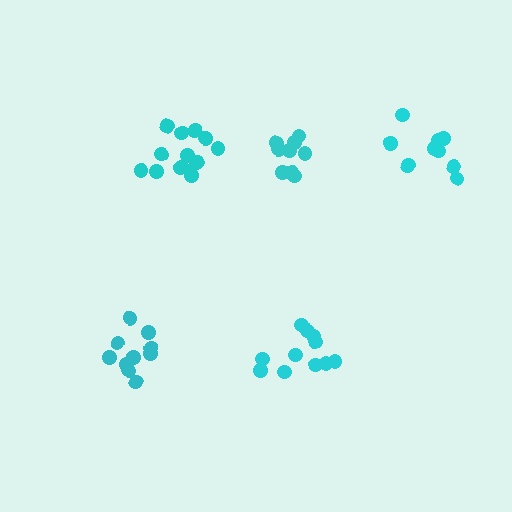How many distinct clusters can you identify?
There are 5 distinct clusters.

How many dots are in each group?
Group 1: 10 dots, Group 2: 11 dots, Group 3: 9 dots, Group 4: 13 dots, Group 5: 9 dots (52 total).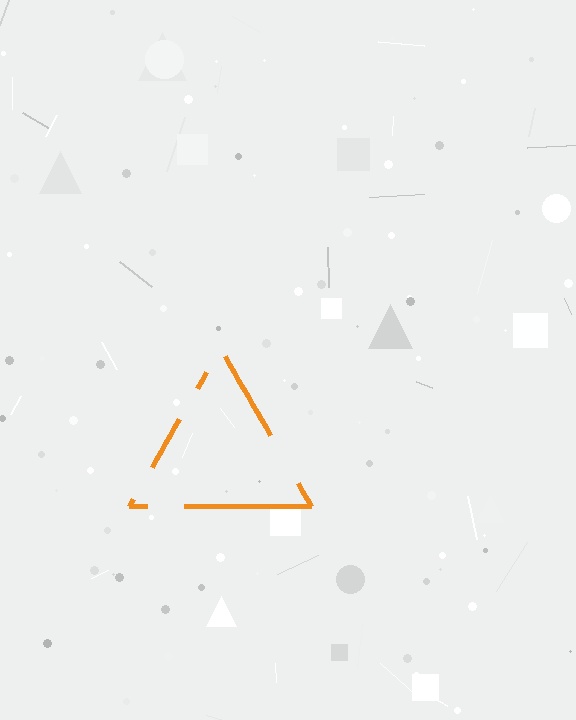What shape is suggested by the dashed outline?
The dashed outline suggests a triangle.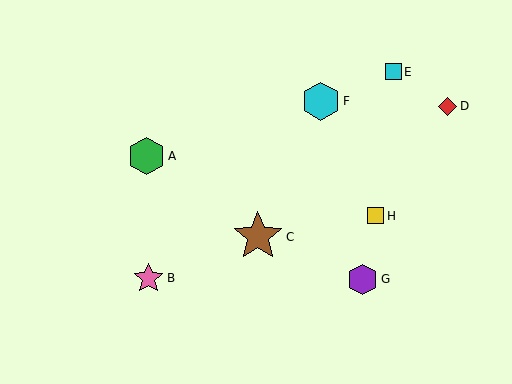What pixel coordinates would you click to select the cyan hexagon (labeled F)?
Click at (321, 101) to select the cyan hexagon F.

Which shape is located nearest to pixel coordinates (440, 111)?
The red diamond (labeled D) at (448, 106) is nearest to that location.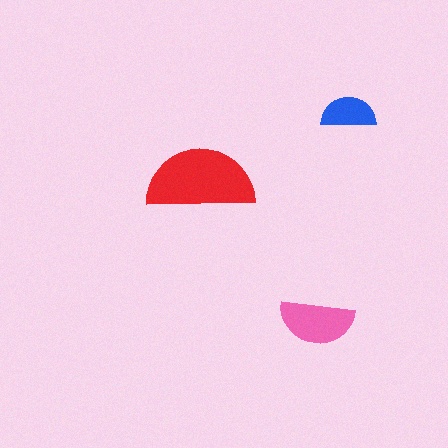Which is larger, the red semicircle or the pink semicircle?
The red one.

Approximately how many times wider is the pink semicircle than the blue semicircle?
About 1.5 times wider.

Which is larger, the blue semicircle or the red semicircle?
The red one.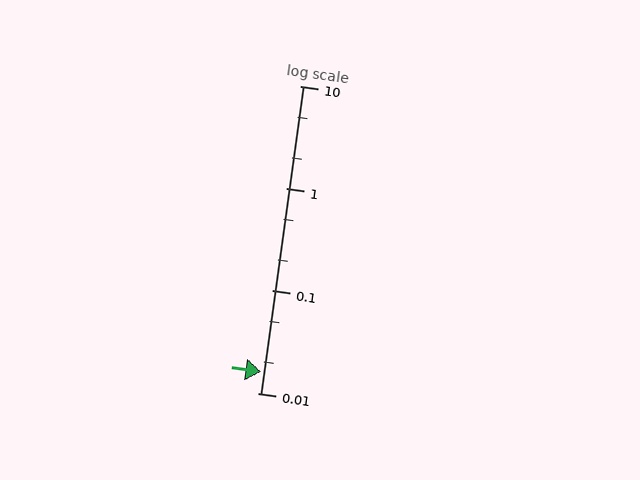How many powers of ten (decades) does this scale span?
The scale spans 3 decades, from 0.01 to 10.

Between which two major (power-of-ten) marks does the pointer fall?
The pointer is between 0.01 and 0.1.